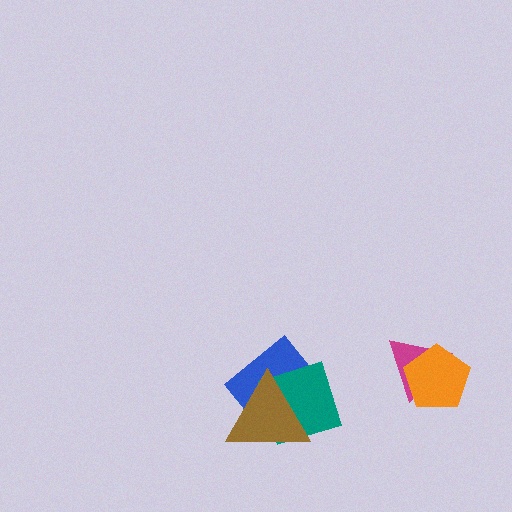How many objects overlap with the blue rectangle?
2 objects overlap with the blue rectangle.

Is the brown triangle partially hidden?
No, no other shape covers it.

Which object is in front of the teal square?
The brown triangle is in front of the teal square.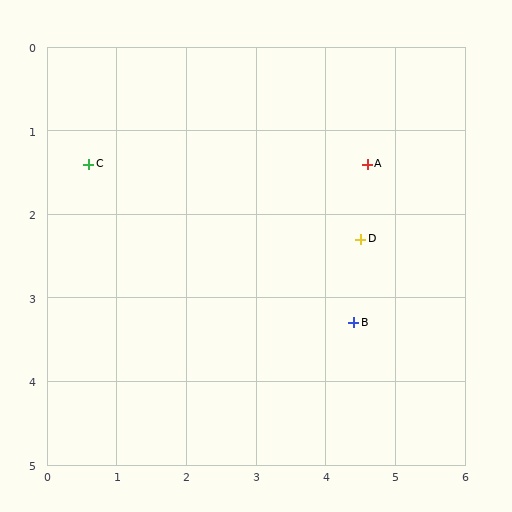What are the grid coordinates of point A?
Point A is at approximately (4.6, 1.4).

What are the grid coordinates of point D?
Point D is at approximately (4.5, 2.3).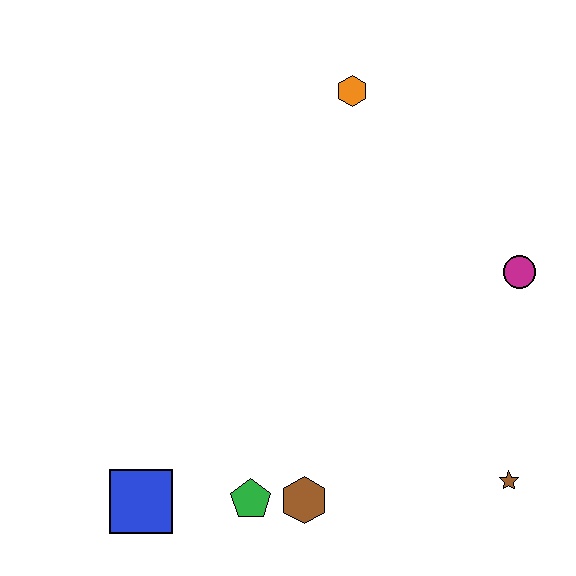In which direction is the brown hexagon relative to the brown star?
The brown hexagon is to the left of the brown star.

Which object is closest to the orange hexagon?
The magenta circle is closest to the orange hexagon.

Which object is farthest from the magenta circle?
The blue square is farthest from the magenta circle.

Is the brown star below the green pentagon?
No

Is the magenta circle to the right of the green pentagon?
Yes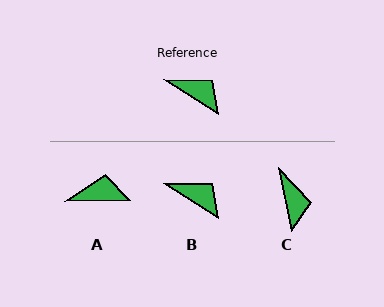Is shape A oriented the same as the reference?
No, it is off by about 33 degrees.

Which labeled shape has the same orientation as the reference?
B.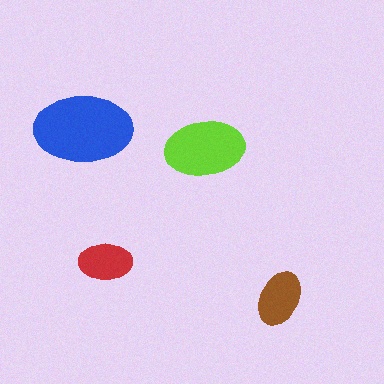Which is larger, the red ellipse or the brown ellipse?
The brown one.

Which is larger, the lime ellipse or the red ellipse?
The lime one.